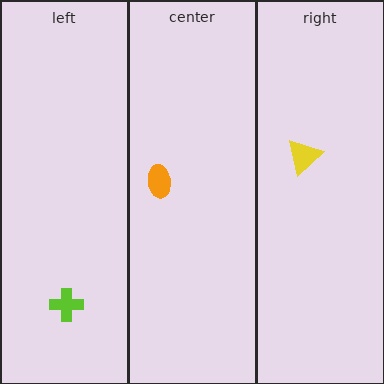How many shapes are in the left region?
1.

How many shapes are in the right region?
1.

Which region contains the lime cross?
The left region.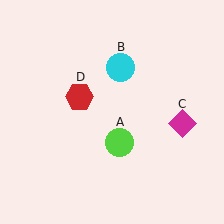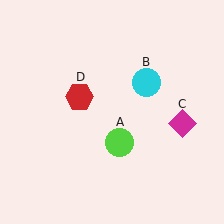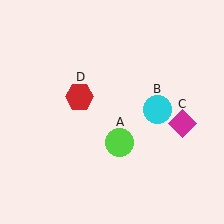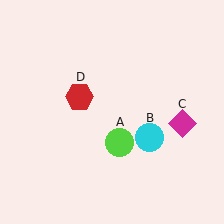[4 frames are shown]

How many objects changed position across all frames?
1 object changed position: cyan circle (object B).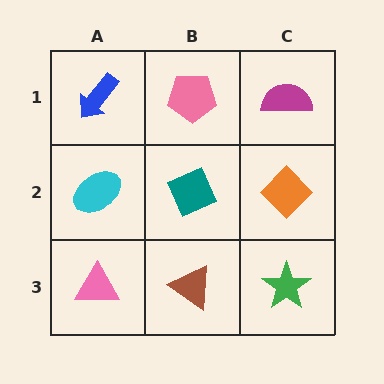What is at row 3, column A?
A pink triangle.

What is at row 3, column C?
A green star.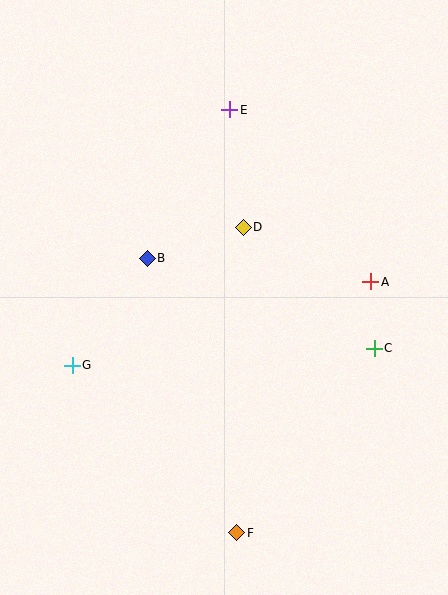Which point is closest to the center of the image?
Point D at (243, 227) is closest to the center.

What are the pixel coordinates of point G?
Point G is at (72, 365).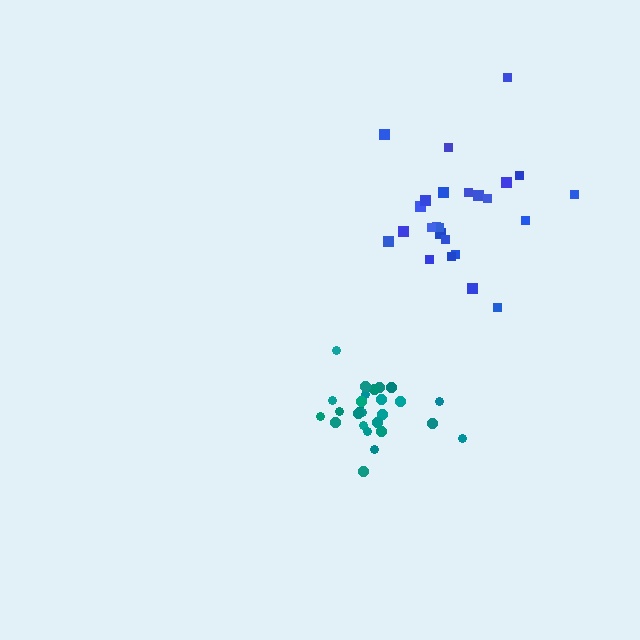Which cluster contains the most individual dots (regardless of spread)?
Teal (26).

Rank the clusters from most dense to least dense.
teal, blue.